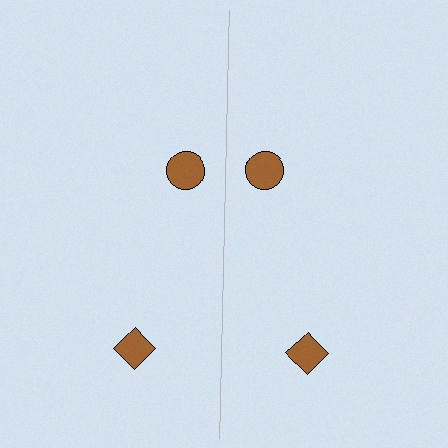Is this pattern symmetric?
Yes, this pattern has bilateral (reflection) symmetry.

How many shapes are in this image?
There are 4 shapes in this image.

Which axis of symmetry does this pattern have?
The pattern has a vertical axis of symmetry running through the center of the image.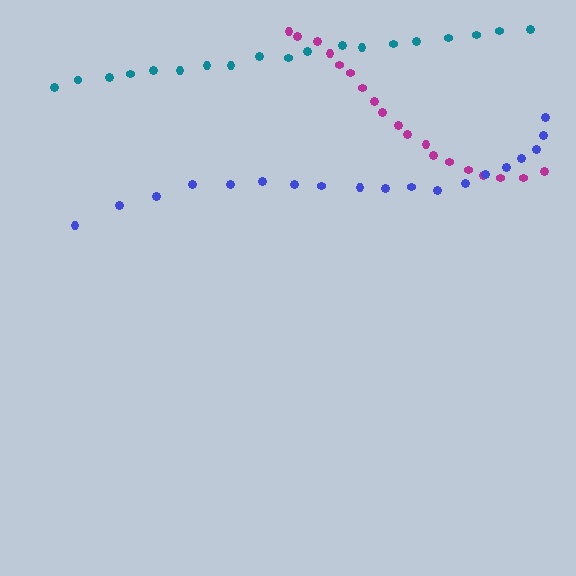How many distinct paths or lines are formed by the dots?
There are 3 distinct paths.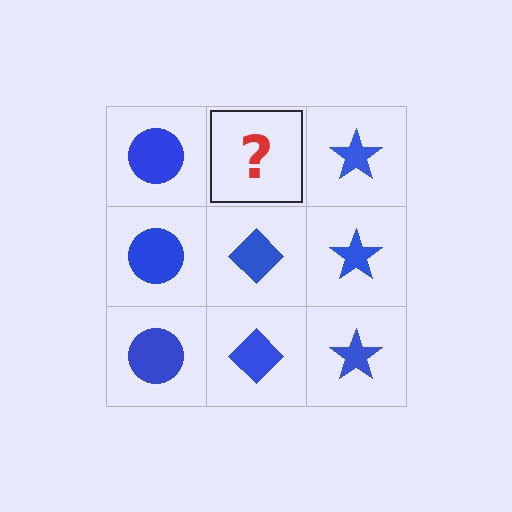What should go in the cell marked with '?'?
The missing cell should contain a blue diamond.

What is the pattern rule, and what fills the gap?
The rule is that each column has a consistent shape. The gap should be filled with a blue diamond.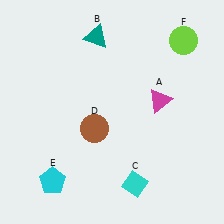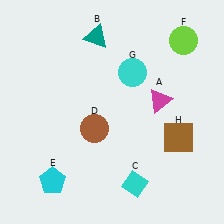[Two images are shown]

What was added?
A cyan circle (G), a brown square (H) were added in Image 2.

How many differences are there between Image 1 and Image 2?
There are 2 differences between the two images.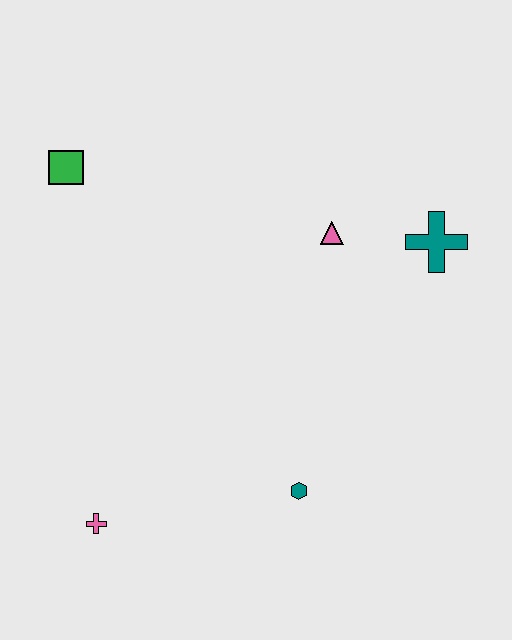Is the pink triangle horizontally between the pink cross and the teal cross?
Yes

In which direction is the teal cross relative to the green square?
The teal cross is to the right of the green square.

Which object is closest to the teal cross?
The pink triangle is closest to the teal cross.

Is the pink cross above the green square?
No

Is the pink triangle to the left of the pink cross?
No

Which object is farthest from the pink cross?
The teal cross is farthest from the pink cross.